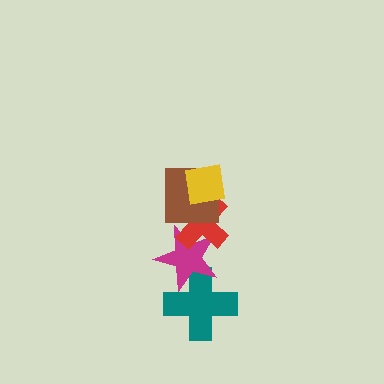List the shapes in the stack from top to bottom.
From top to bottom: the yellow square, the brown square, the red cross, the magenta star, the teal cross.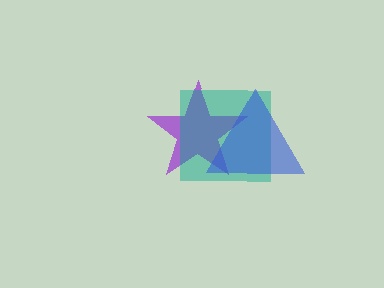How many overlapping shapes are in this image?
There are 3 overlapping shapes in the image.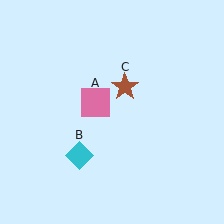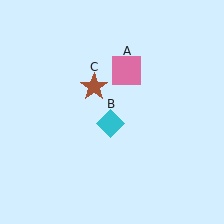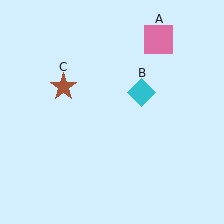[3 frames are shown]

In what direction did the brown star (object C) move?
The brown star (object C) moved left.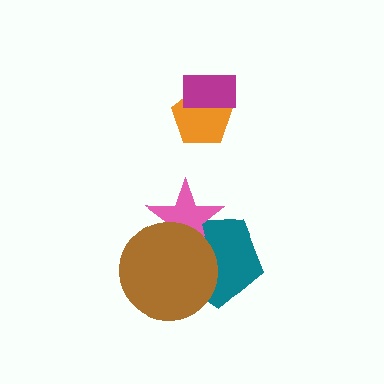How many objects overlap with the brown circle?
2 objects overlap with the brown circle.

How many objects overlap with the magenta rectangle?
1 object overlaps with the magenta rectangle.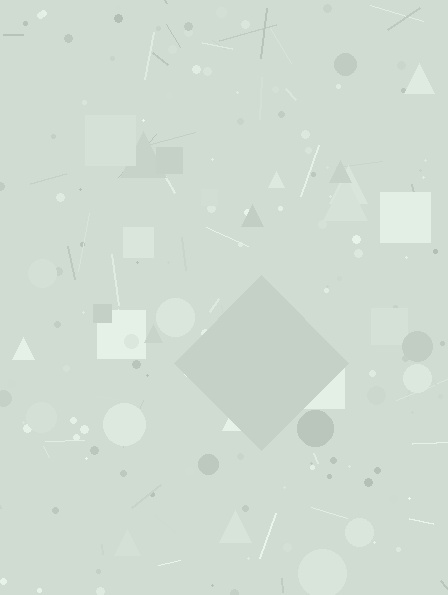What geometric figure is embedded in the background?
A diamond is embedded in the background.